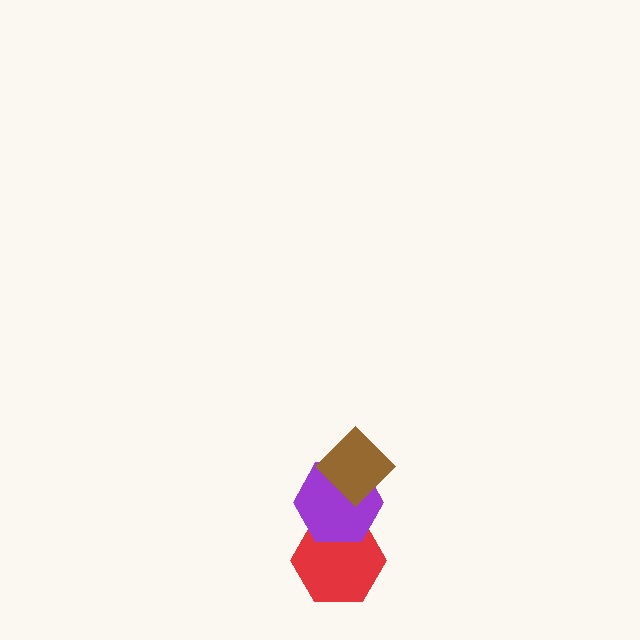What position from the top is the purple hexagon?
The purple hexagon is 2nd from the top.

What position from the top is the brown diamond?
The brown diamond is 1st from the top.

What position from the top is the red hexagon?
The red hexagon is 3rd from the top.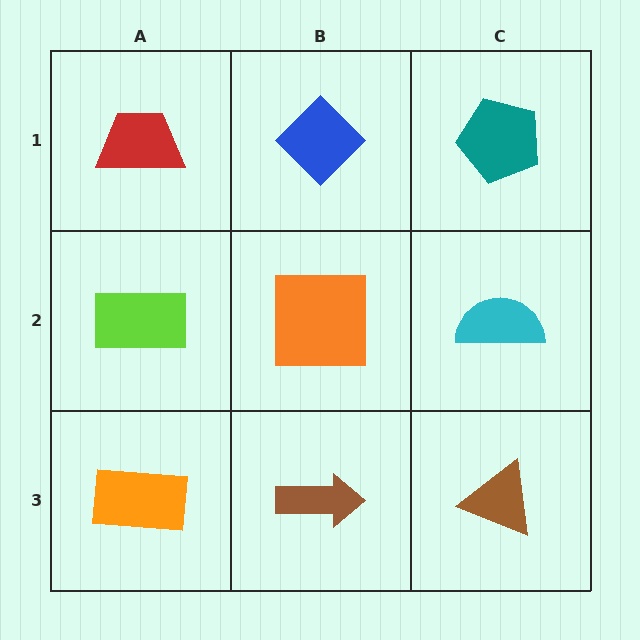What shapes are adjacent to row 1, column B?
An orange square (row 2, column B), a red trapezoid (row 1, column A), a teal pentagon (row 1, column C).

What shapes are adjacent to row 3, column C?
A cyan semicircle (row 2, column C), a brown arrow (row 3, column B).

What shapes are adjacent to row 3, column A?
A lime rectangle (row 2, column A), a brown arrow (row 3, column B).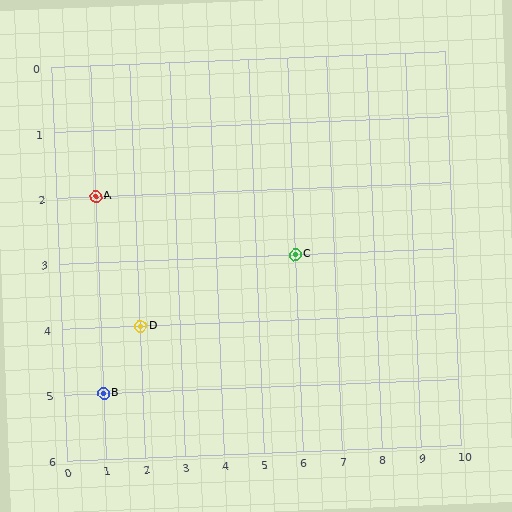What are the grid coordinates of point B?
Point B is at grid coordinates (1, 5).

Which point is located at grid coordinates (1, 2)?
Point A is at (1, 2).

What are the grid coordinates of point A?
Point A is at grid coordinates (1, 2).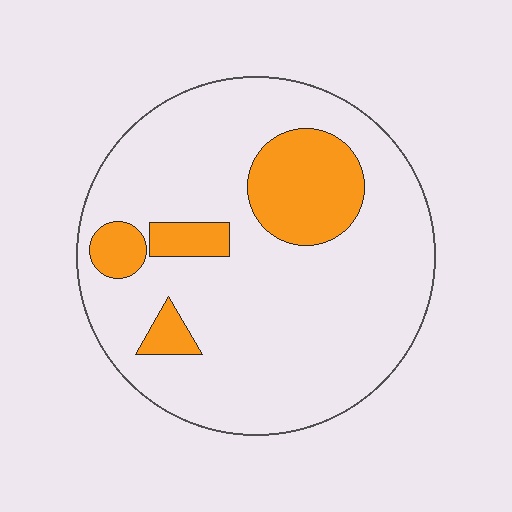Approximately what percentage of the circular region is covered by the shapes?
Approximately 20%.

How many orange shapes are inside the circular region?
4.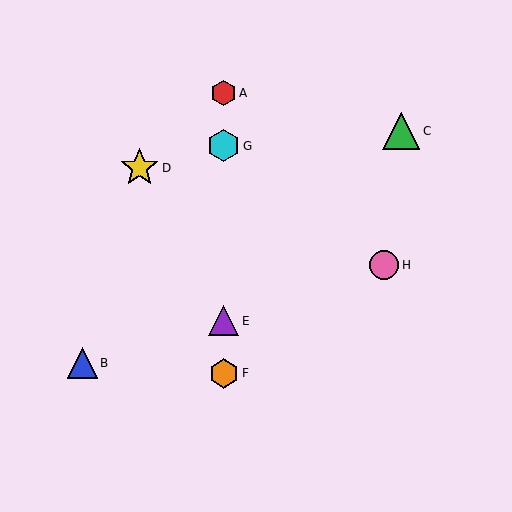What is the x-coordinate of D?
Object D is at x≈140.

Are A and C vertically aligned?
No, A is at x≈224 and C is at x≈401.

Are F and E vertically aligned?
Yes, both are at x≈224.